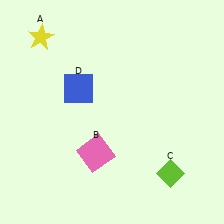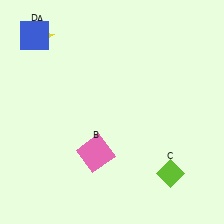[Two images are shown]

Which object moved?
The blue square (D) moved up.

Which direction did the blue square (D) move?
The blue square (D) moved up.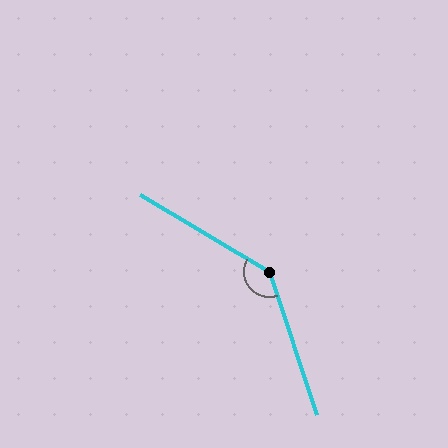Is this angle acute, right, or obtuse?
It is obtuse.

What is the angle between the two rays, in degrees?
Approximately 139 degrees.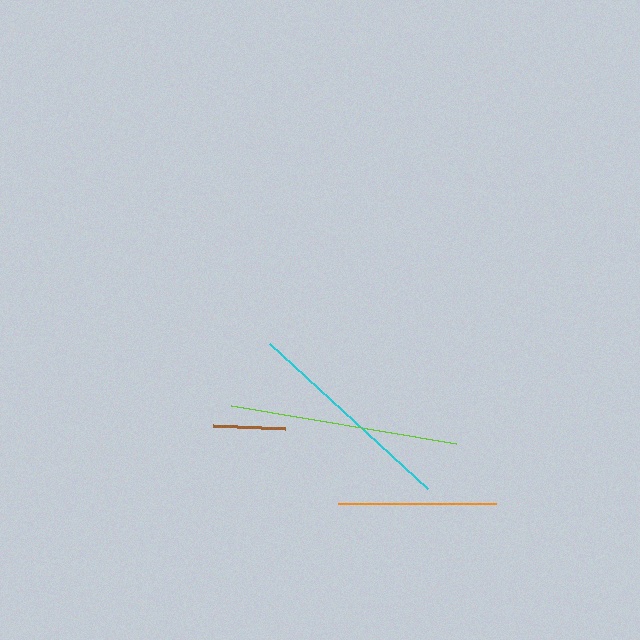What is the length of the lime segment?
The lime segment is approximately 228 pixels long.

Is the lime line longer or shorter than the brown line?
The lime line is longer than the brown line.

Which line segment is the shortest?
The brown line is the shortest at approximately 72 pixels.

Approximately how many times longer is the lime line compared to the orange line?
The lime line is approximately 1.4 times the length of the orange line.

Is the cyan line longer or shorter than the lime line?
The lime line is longer than the cyan line.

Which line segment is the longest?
The lime line is the longest at approximately 228 pixels.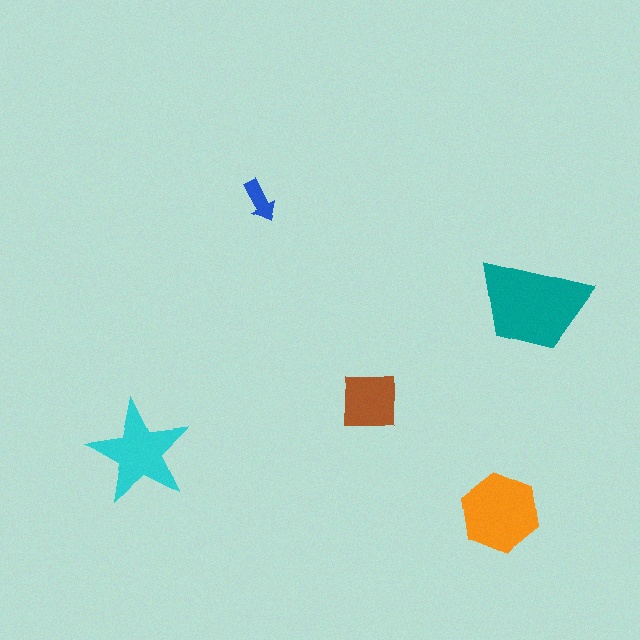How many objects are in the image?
There are 5 objects in the image.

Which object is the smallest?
The blue arrow.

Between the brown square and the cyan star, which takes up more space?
The cyan star.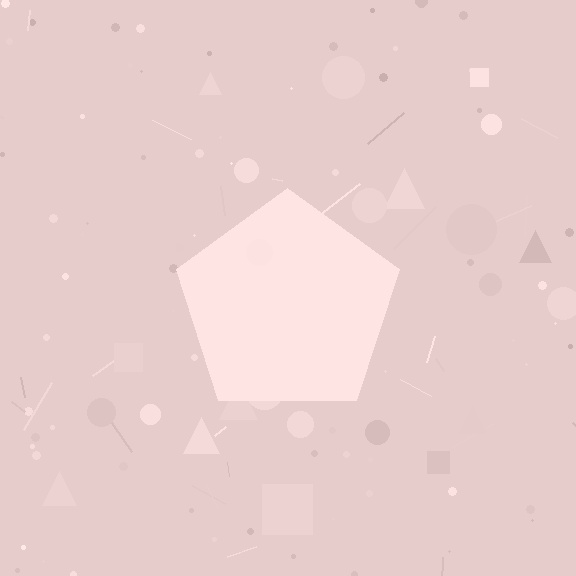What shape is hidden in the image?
A pentagon is hidden in the image.